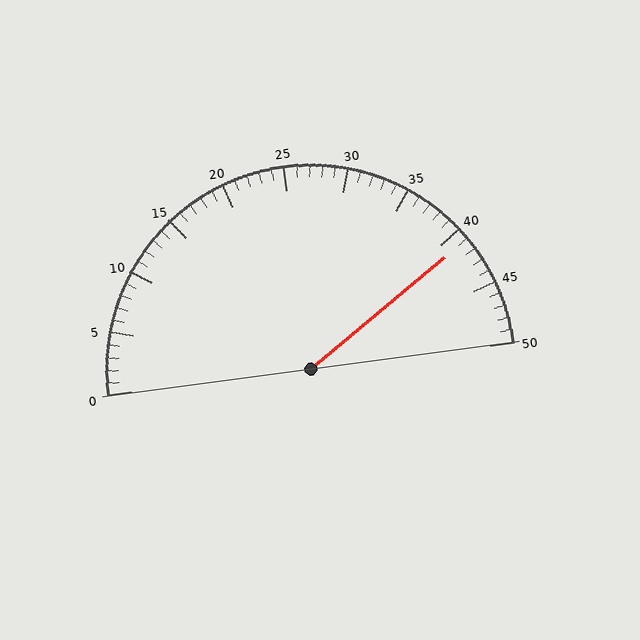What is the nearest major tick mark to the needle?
The nearest major tick mark is 40.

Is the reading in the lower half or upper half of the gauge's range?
The reading is in the upper half of the range (0 to 50).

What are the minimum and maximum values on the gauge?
The gauge ranges from 0 to 50.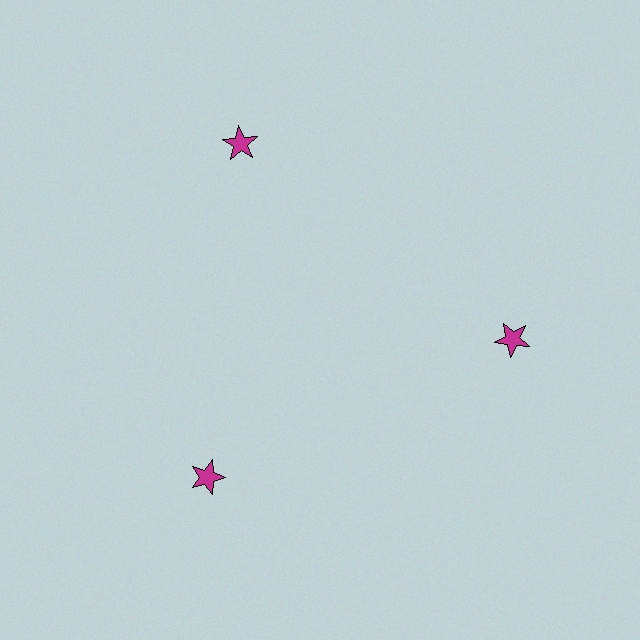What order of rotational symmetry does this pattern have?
This pattern has 3-fold rotational symmetry.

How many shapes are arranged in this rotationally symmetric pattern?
There are 3 shapes, arranged in 3 groups of 1.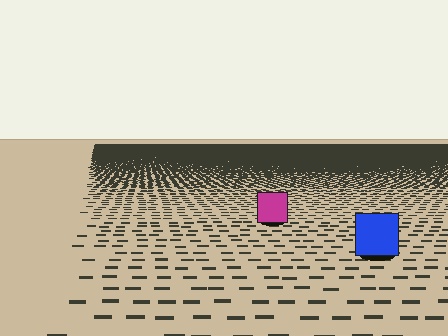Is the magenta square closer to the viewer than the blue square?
No. The blue square is closer — you can tell from the texture gradient: the ground texture is coarser near it.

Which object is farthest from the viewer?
The magenta square is farthest from the viewer. It appears smaller and the ground texture around it is denser.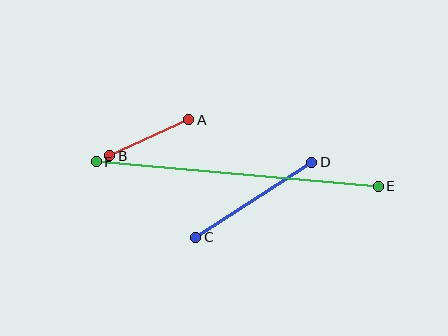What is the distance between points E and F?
The distance is approximately 283 pixels.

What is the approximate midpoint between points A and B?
The midpoint is at approximately (149, 138) pixels.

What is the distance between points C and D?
The distance is approximately 138 pixels.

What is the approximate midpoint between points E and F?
The midpoint is at approximately (237, 174) pixels.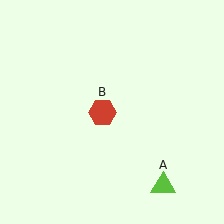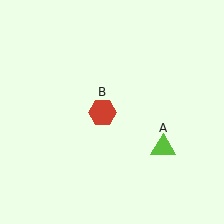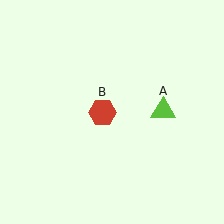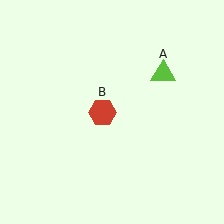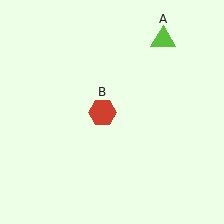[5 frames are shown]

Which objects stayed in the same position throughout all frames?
Red hexagon (object B) remained stationary.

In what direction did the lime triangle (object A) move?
The lime triangle (object A) moved up.